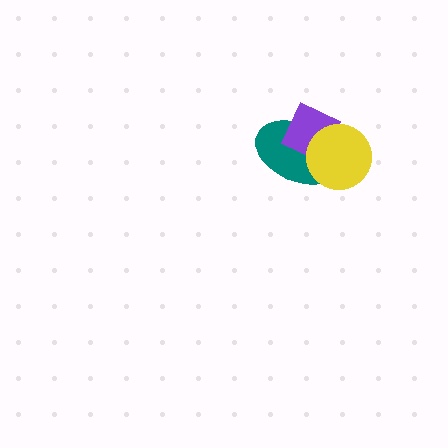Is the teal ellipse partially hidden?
Yes, it is partially covered by another shape.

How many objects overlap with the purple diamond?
2 objects overlap with the purple diamond.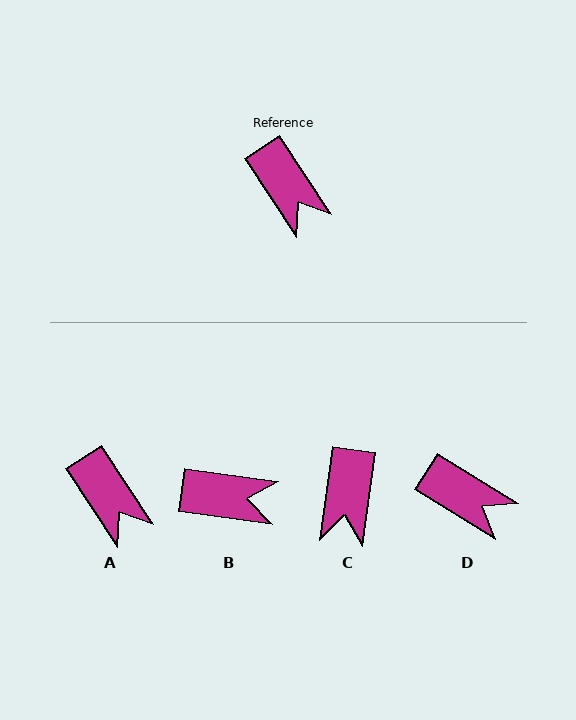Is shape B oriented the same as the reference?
No, it is off by about 49 degrees.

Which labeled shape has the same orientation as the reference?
A.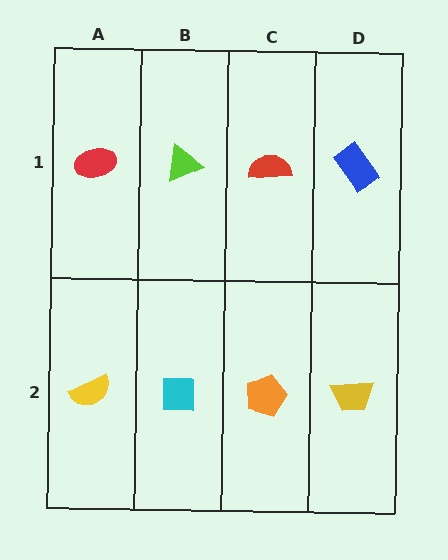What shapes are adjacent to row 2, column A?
A red ellipse (row 1, column A), a cyan square (row 2, column B).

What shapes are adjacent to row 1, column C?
An orange pentagon (row 2, column C), a lime triangle (row 1, column B), a blue rectangle (row 1, column D).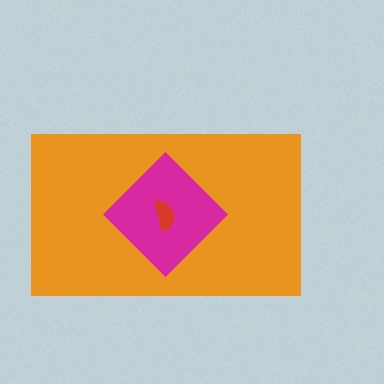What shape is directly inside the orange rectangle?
The magenta diamond.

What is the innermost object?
The red semicircle.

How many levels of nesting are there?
3.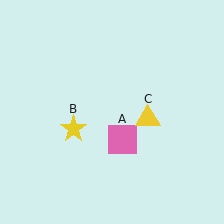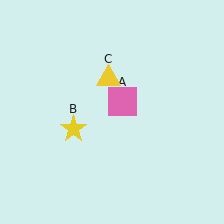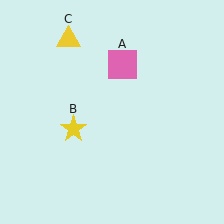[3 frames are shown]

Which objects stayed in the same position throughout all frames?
Yellow star (object B) remained stationary.